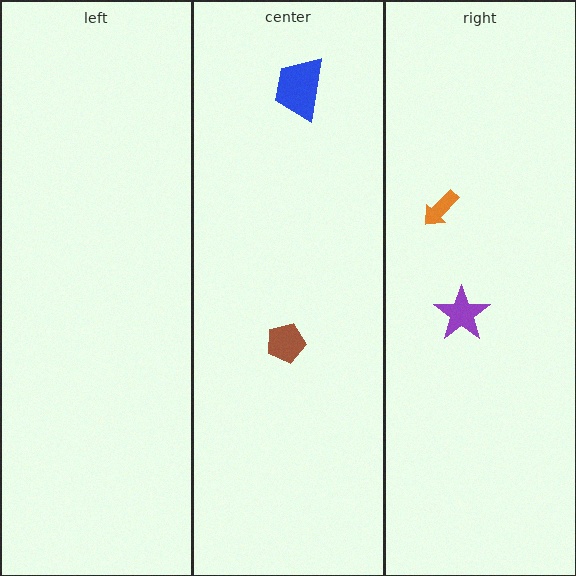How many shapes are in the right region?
2.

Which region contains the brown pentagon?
The center region.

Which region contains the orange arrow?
The right region.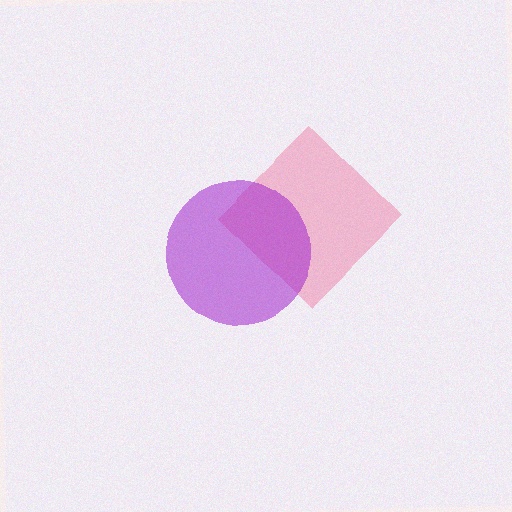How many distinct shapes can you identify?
There are 2 distinct shapes: a pink diamond, a purple circle.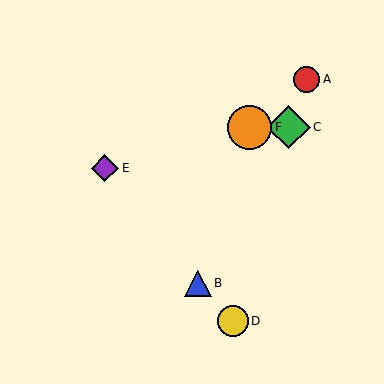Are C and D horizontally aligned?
No, C is at y≈127 and D is at y≈321.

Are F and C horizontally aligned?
Yes, both are at y≈127.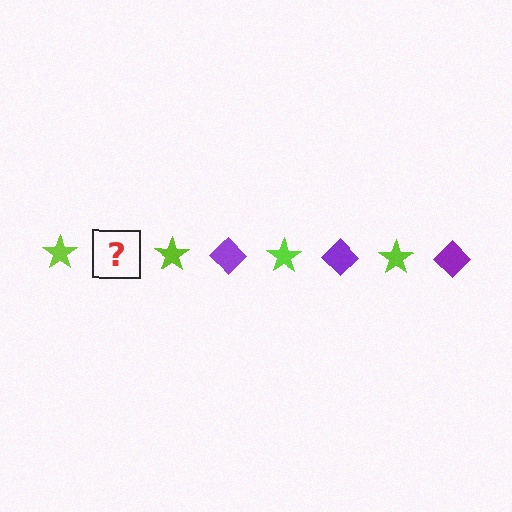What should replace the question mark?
The question mark should be replaced with a purple diamond.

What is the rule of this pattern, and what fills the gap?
The rule is that the pattern alternates between lime star and purple diamond. The gap should be filled with a purple diamond.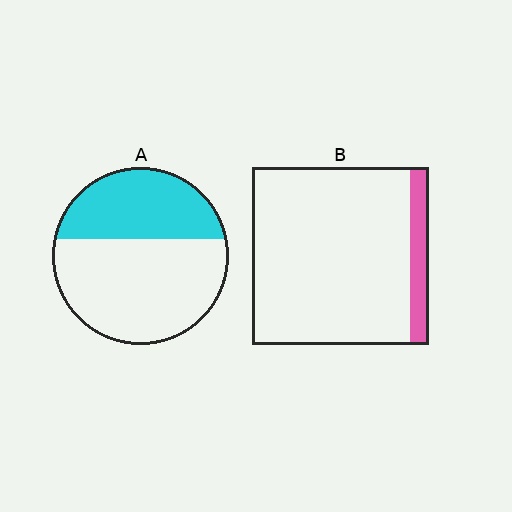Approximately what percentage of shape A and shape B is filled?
A is approximately 40% and B is approximately 10%.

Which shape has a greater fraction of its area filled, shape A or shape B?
Shape A.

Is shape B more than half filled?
No.